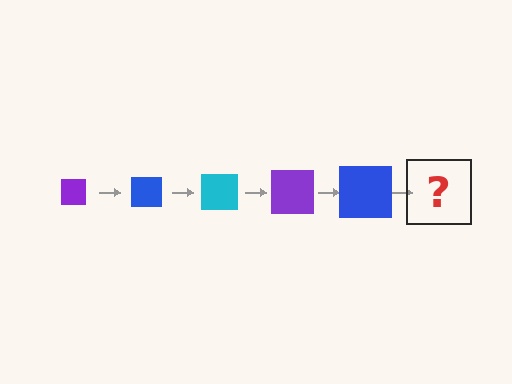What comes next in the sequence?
The next element should be a cyan square, larger than the previous one.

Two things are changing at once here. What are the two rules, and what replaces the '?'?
The two rules are that the square grows larger each step and the color cycles through purple, blue, and cyan. The '?' should be a cyan square, larger than the previous one.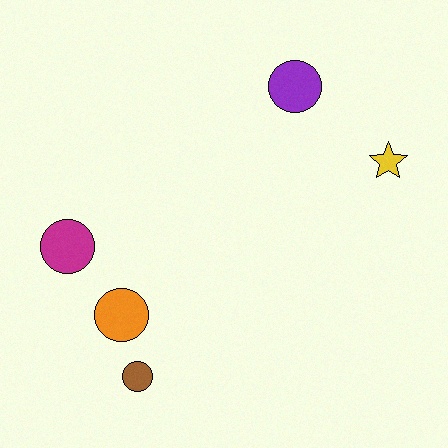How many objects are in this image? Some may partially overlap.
There are 5 objects.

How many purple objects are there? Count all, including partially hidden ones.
There is 1 purple object.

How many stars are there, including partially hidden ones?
There is 1 star.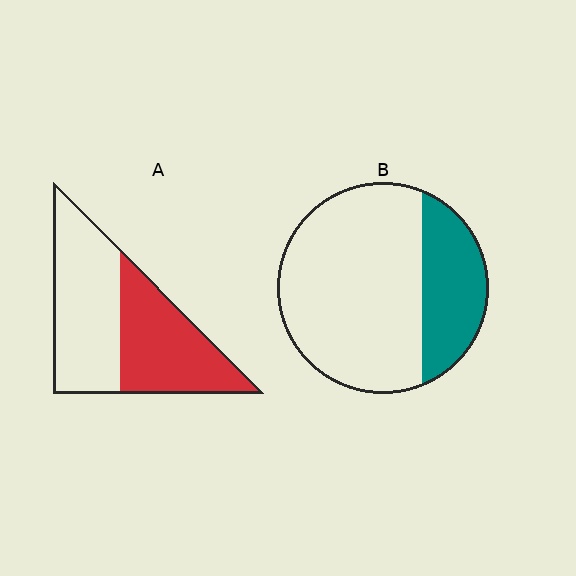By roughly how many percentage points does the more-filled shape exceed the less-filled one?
By roughly 20 percentage points (A over B).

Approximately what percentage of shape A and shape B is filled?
A is approximately 45% and B is approximately 25%.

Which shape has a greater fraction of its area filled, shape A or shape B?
Shape A.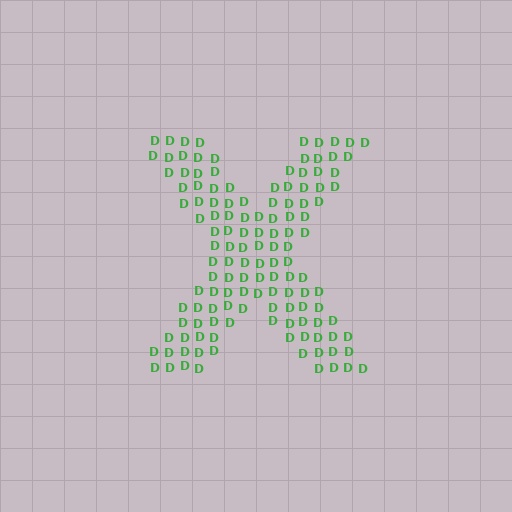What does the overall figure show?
The overall figure shows the letter X.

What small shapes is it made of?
It is made of small letter D's.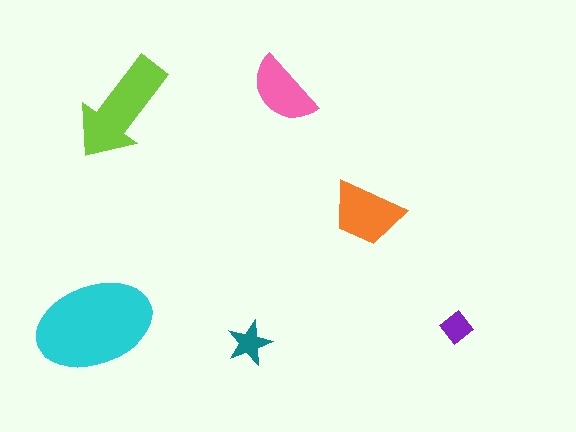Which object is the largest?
The cyan ellipse.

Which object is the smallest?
The purple diamond.